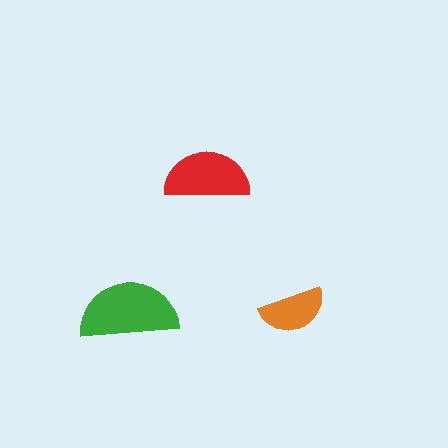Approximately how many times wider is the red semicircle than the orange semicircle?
About 1.5 times wider.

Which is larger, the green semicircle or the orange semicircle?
The green one.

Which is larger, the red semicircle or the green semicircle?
The green one.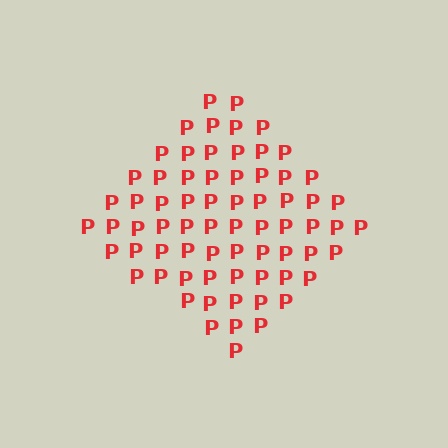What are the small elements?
The small elements are letter P's.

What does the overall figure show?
The overall figure shows a diamond.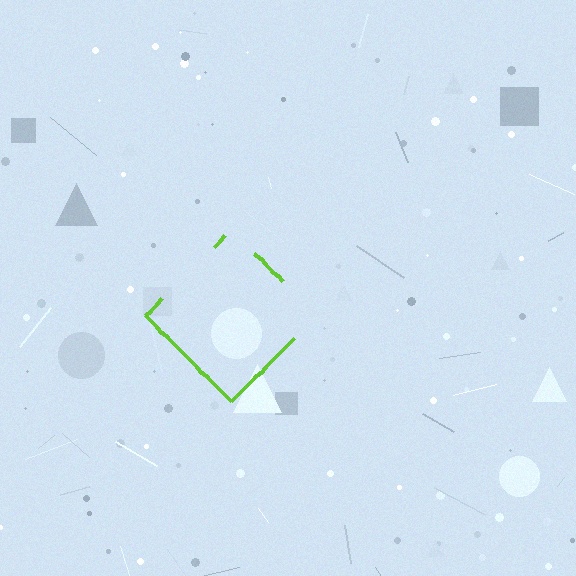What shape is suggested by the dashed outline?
The dashed outline suggests a diamond.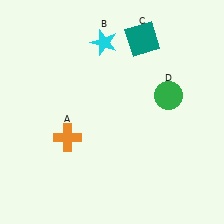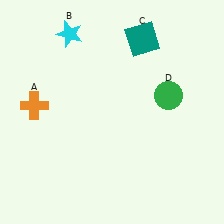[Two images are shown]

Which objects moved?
The objects that moved are: the orange cross (A), the cyan star (B).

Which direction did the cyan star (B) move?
The cyan star (B) moved left.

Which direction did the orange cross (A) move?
The orange cross (A) moved left.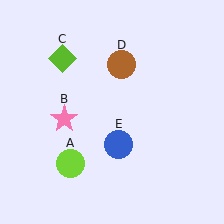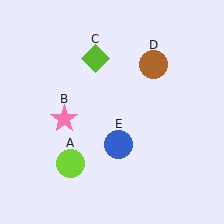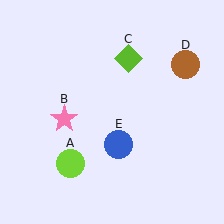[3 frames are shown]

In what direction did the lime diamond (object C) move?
The lime diamond (object C) moved right.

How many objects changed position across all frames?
2 objects changed position: lime diamond (object C), brown circle (object D).